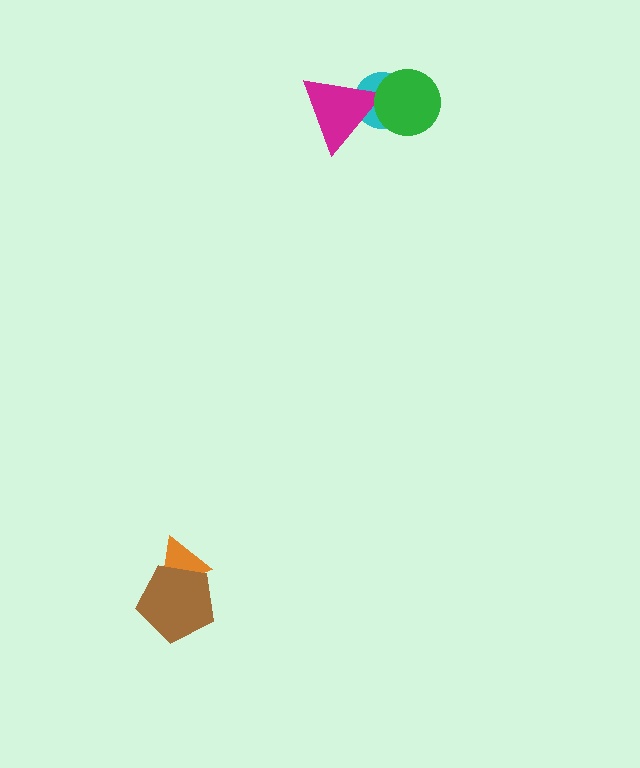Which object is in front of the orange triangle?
The brown pentagon is in front of the orange triangle.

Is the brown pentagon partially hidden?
No, no other shape covers it.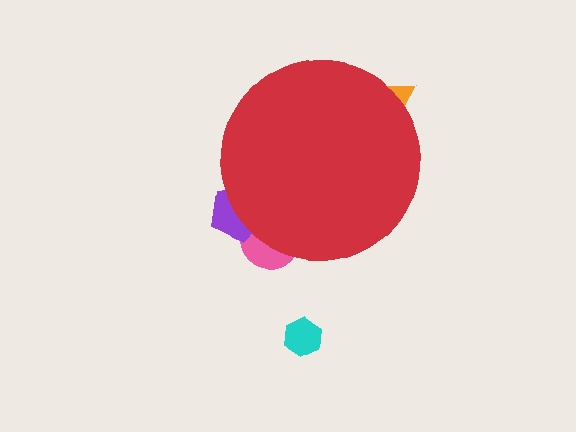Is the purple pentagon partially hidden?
Yes, the purple pentagon is partially hidden behind the red circle.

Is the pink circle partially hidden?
Yes, the pink circle is partially hidden behind the red circle.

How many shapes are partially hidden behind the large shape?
3 shapes are partially hidden.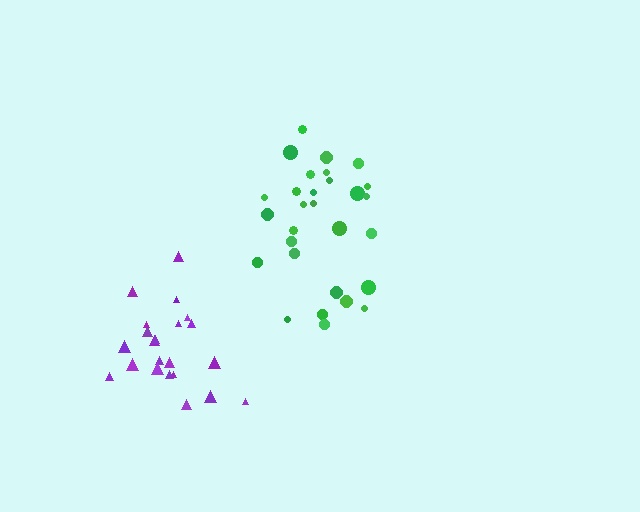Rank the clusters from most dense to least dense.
purple, green.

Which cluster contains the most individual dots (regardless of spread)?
Green (29).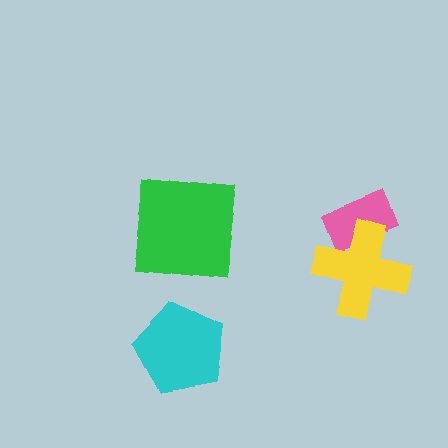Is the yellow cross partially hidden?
No, no other shape covers it.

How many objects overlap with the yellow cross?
1 object overlaps with the yellow cross.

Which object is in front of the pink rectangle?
The yellow cross is in front of the pink rectangle.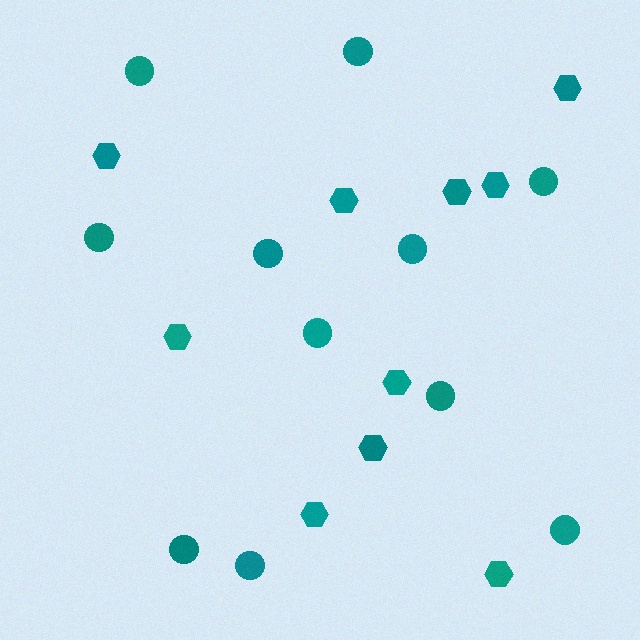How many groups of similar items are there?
There are 2 groups: one group of circles (11) and one group of hexagons (10).